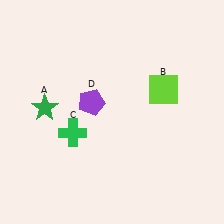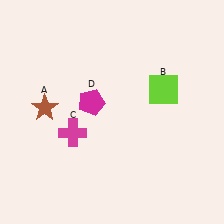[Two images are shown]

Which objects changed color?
A changed from green to brown. C changed from green to magenta. D changed from purple to magenta.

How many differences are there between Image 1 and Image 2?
There are 3 differences between the two images.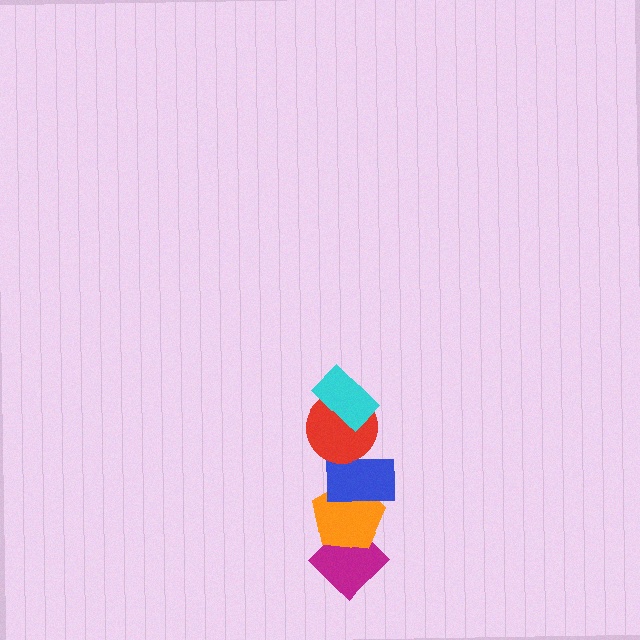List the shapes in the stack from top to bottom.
From top to bottom: the cyan rectangle, the red circle, the blue rectangle, the orange pentagon, the magenta diamond.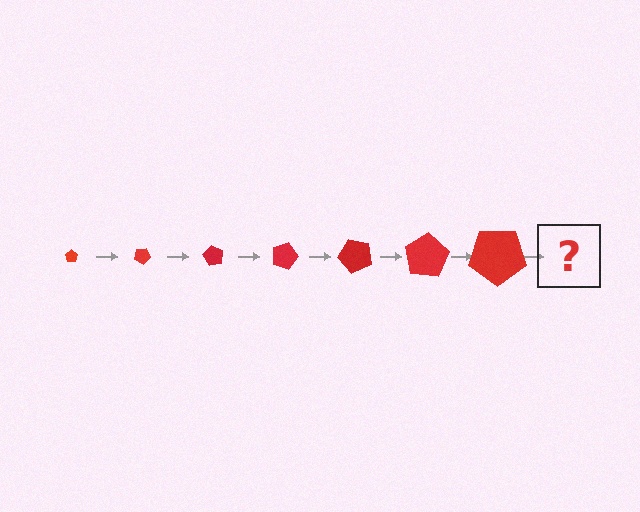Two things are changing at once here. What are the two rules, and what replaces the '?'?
The two rules are that the pentagon grows larger each step and it rotates 30 degrees each step. The '?' should be a pentagon, larger than the previous one and rotated 210 degrees from the start.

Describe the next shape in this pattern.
It should be a pentagon, larger than the previous one and rotated 210 degrees from the start.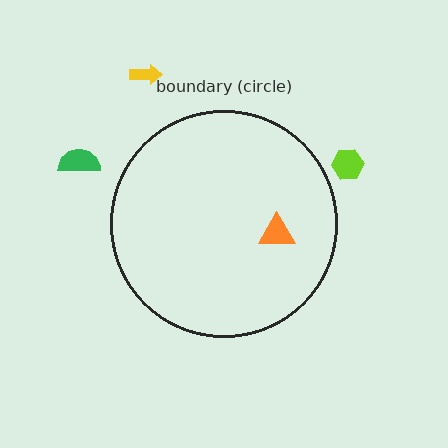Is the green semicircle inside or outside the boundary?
Outside.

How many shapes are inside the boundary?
1 inside, 3 outside.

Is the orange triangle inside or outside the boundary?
Inside.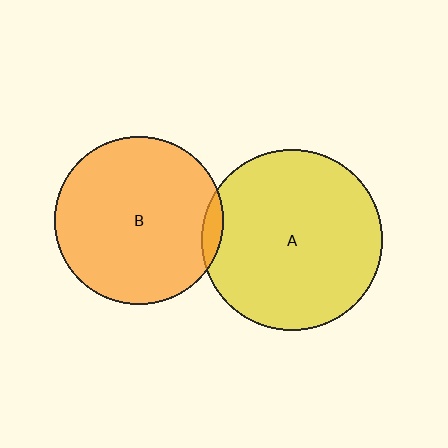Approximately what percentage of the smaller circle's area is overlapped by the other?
Approximately 5%.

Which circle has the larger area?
Circle A (yellow).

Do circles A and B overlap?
Yes.